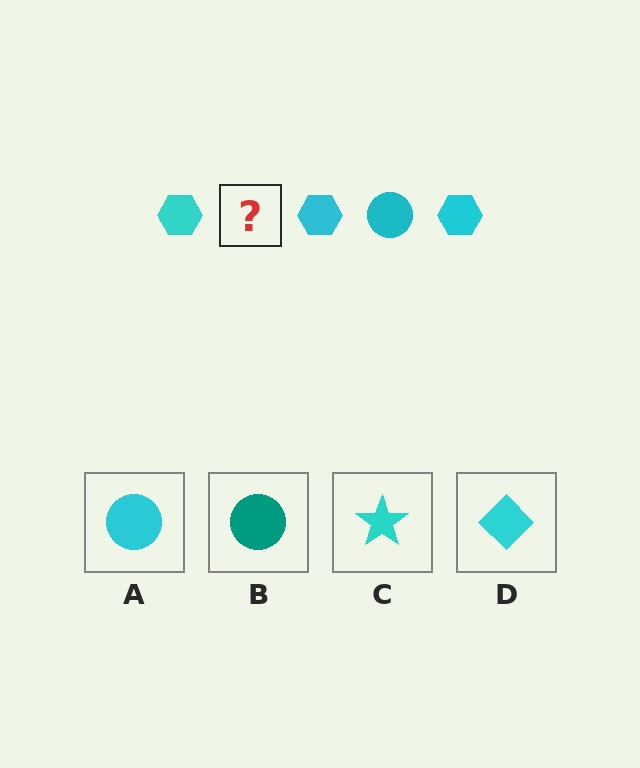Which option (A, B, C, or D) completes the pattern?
A.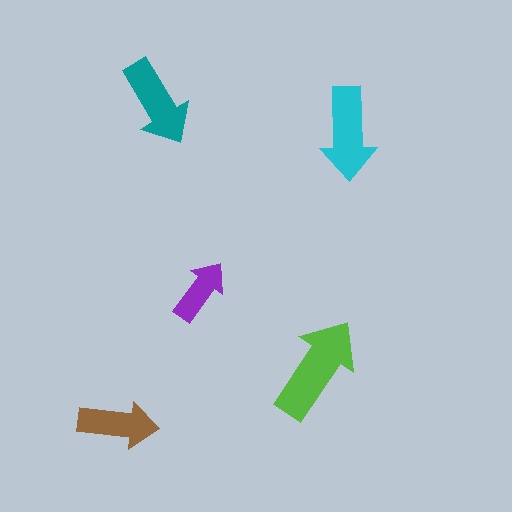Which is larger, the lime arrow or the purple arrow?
The lime one.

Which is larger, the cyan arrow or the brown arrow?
The cyan one.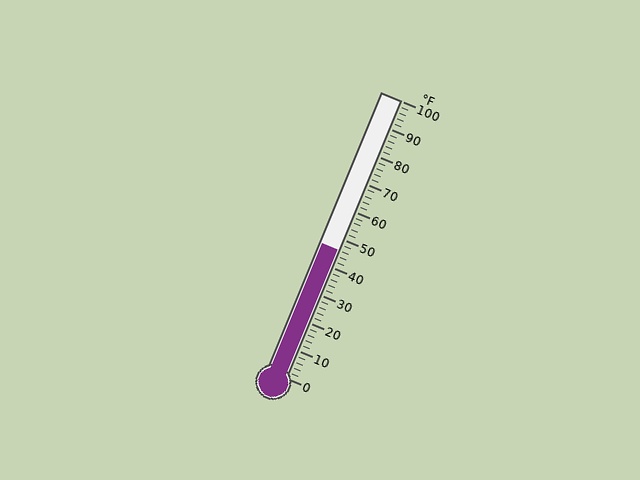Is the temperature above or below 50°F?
The temperature is below 50°F.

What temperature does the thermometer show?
The thermometer shows approximately 46°F.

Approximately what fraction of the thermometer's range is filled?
The thermometer is filled to approximately 45% of its range.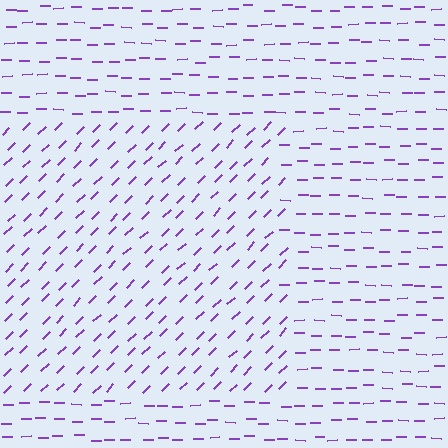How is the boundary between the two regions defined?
The boundary is defined purely by a change in line orientation (approximately 45 degrees difference). All lines are the same color and thickness.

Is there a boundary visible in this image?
Yes, there is a texture boundary formed by a change in line orientation.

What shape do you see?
I see a rectangle.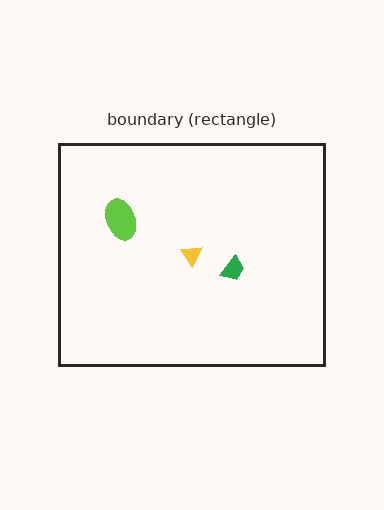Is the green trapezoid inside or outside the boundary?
Inside.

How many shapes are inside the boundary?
3 inside, 0 outside.